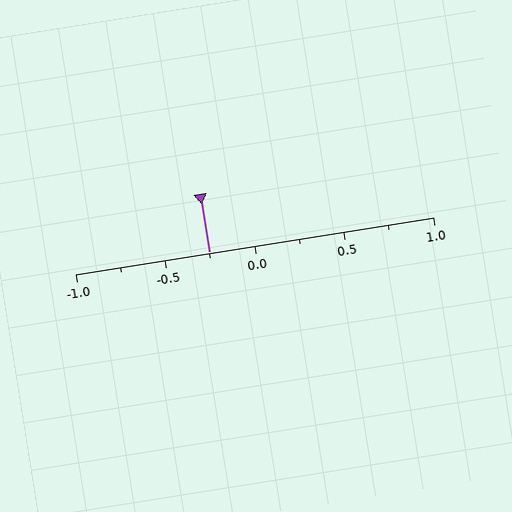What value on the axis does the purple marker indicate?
The marker indicates approximately -0.25.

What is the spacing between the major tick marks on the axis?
The major ticks are spaced 0.5 apart.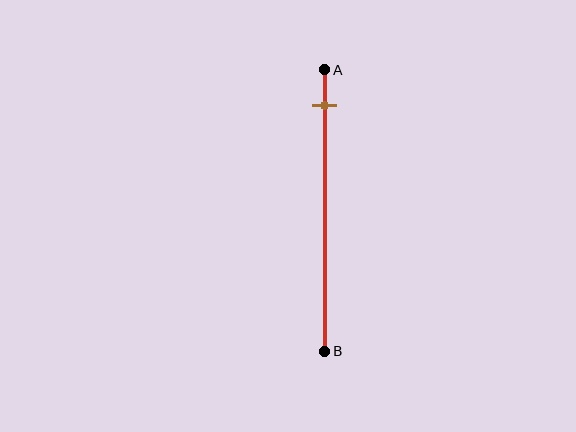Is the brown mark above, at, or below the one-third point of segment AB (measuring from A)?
The brown mark is above the one-third point of segment AB.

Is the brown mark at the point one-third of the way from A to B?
No, the mark is at about 15% from A, not at the 33% one-third point.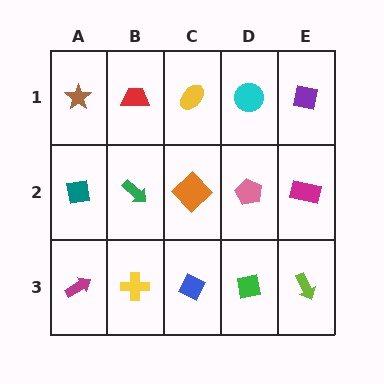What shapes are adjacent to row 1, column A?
A teal square (row 2, column A), a red trapezoid (row 1, column B).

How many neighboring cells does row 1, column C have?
3.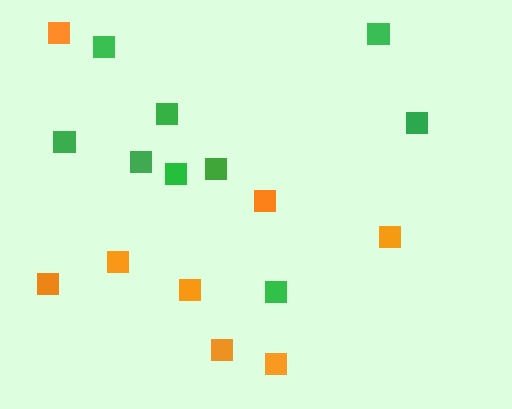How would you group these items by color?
There are 2 groups: one group of orange squares (8) and one group of green squares (9).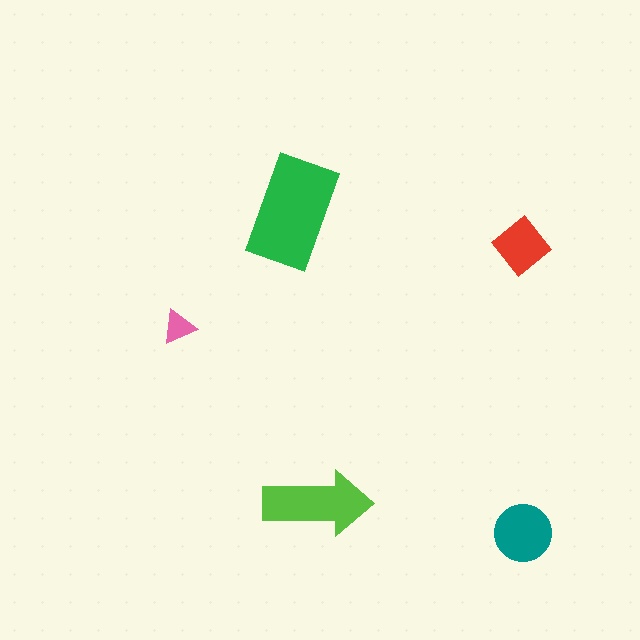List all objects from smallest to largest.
The pink triangle, the red diamond, the teal circle, the lime arrow, the green rectangle.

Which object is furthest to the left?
The pink triangle is leftmost.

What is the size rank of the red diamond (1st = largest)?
4th.